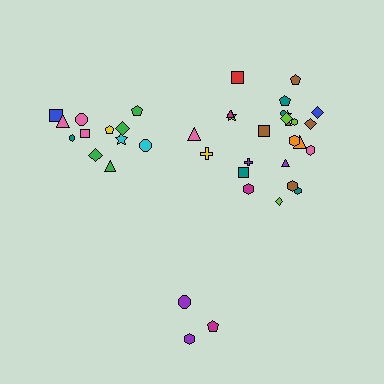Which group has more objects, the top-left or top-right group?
The top-right group.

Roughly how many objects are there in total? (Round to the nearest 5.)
Roughly 40 objects in total.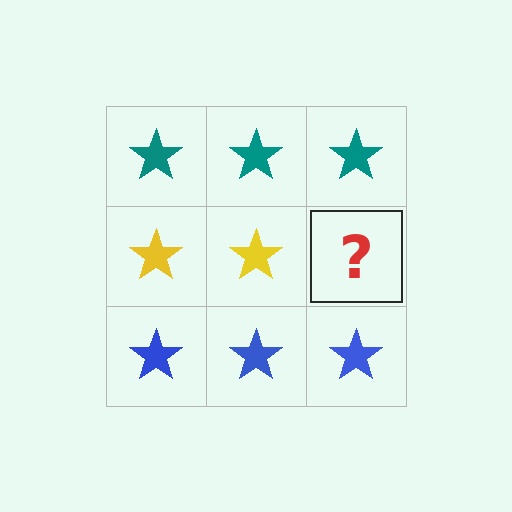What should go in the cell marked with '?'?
The missing cell should contain a yellow star.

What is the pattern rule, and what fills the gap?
The rule is that each row has a consistent color. The gap should be filled with a yellow star.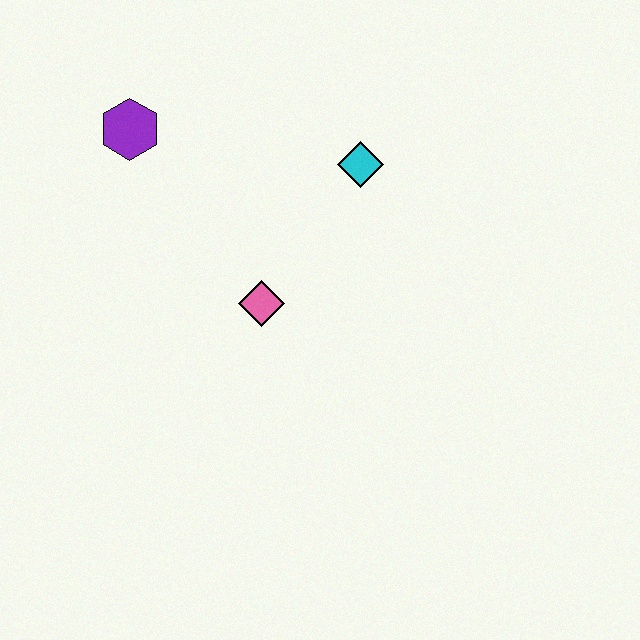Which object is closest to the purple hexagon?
The pink diamond is closest to the purple hexagon.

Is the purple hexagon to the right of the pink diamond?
No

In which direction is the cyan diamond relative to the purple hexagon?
The cyan diamond is to the right of the purple hexagon.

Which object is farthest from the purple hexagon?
The cyan diamond is farthest from the purple hexagon.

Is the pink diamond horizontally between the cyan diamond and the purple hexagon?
Yes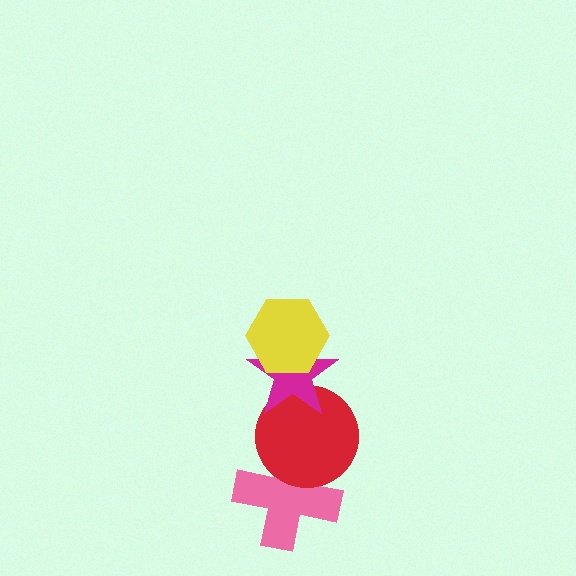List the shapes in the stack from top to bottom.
From top to bottom: the yellow hexagon, the magenta star, the red circle, the pink cross.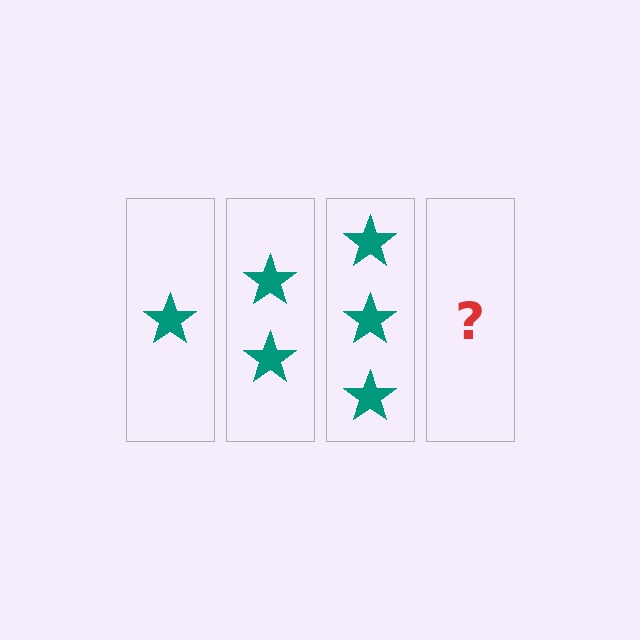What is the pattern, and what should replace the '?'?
The pattern is that each step adds one more star. The '?' should be 4 stars.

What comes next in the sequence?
The next element should be 4 stars.